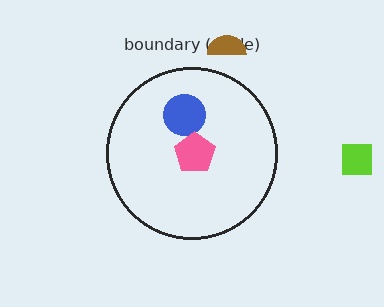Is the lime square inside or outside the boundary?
Outside.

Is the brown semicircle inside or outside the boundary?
Outside.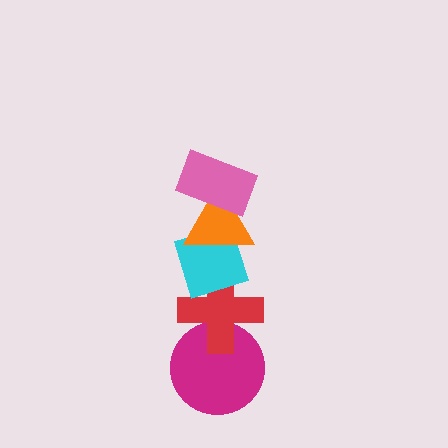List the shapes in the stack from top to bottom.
From top to bottom: the pink rectangle, the orange triangle, the cyan diamond, the red cross, the magenta circle.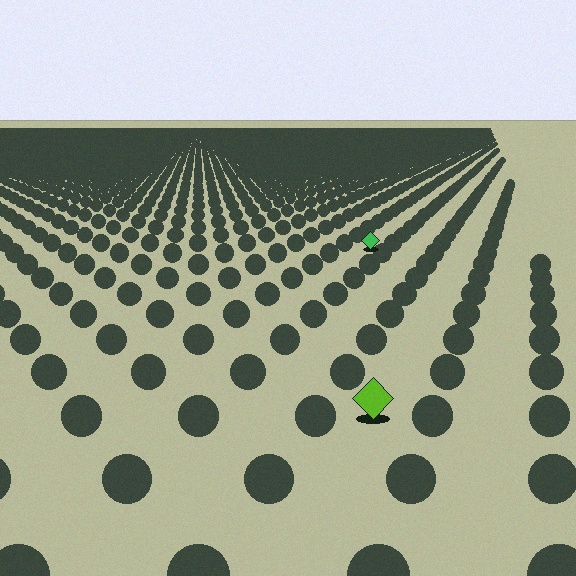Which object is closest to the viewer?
The lime diamond is closest. The texture marks near it are larger and more spread out.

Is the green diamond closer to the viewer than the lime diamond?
No. The lime diamond is closer — you can tell from the texture gradient: the ground texture is coarser near it.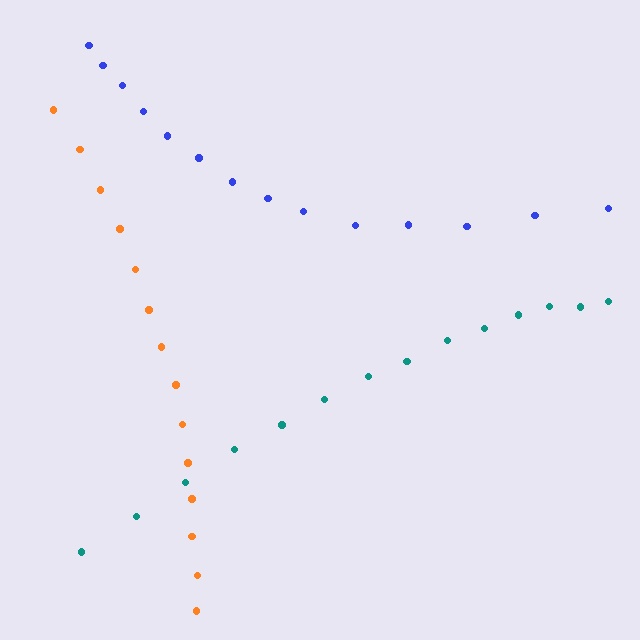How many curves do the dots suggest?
There are 3 distinct paths.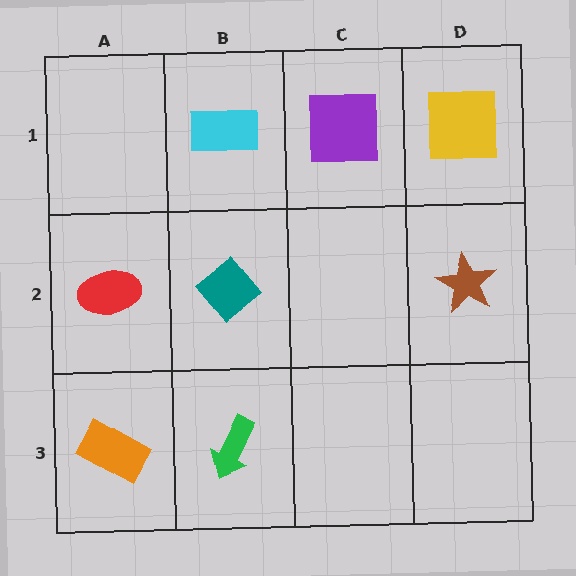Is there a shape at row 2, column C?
No, that cell is empty.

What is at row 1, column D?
A yellow square.